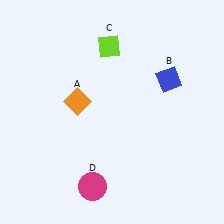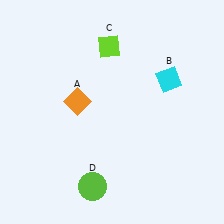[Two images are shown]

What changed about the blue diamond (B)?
In Image 1, B is blue. In Image 2, it changed to cyan.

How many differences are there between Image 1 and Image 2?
There are 2 differences between the two images.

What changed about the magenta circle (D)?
In Image 1, D is magenta. In Image 2, it changed to lime.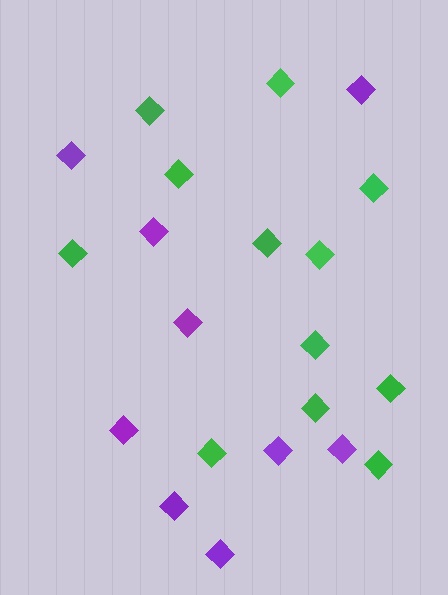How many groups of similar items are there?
There are 2 groups: one group of purple diamonds (9) and one group of green diamonds (12).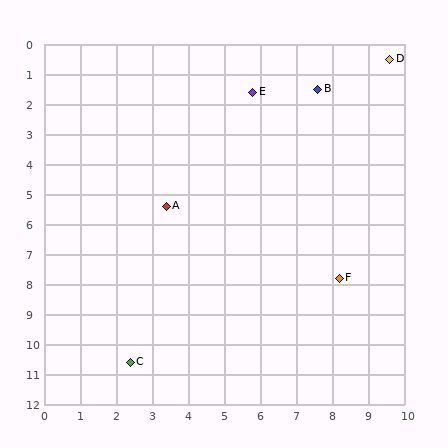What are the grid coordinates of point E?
Point E is at approximately (5.8, 1.6).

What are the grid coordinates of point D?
Point D is at approximately (9.6, 0.5).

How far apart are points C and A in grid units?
Points C and A are about 5.3 grid units apart.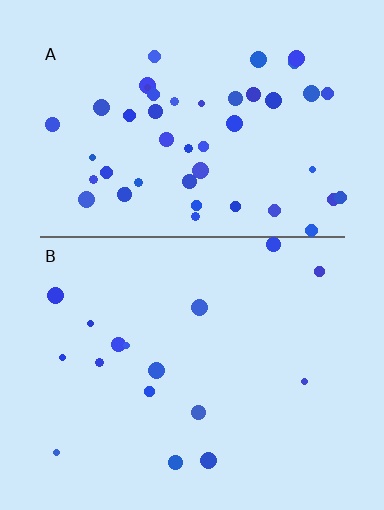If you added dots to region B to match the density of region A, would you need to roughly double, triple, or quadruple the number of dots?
Approximately triple.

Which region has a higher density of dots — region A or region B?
A (the top).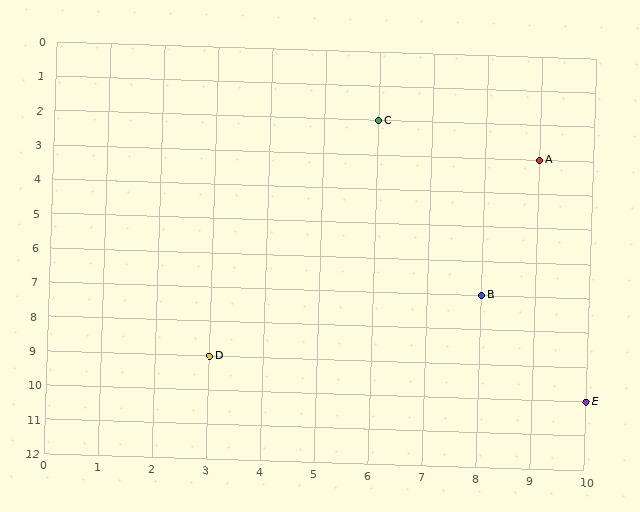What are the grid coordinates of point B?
Point B is at grid coordinates (8, 7).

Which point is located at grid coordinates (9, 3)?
Point A is at (9, 3).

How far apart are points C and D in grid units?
Points C and D are 3 columns and 7 rows apart (about 7.6 grid units diagonally).